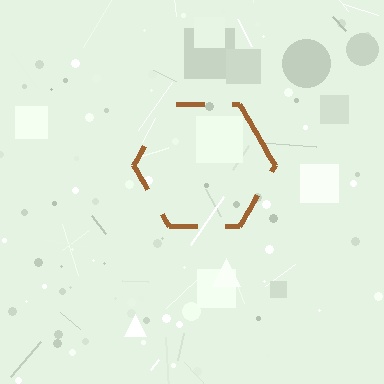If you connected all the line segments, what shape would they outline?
They would outline a hexagon.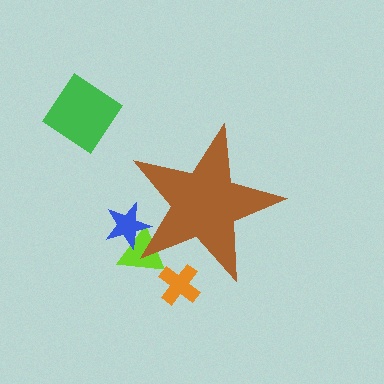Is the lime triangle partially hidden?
Yes, the lime triangle is partially hidden behind the brown star.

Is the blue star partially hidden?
Yes, the blue star is partially hidden behind the brown star.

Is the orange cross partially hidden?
Yes, the orange cross is partially hidden behind the brown star.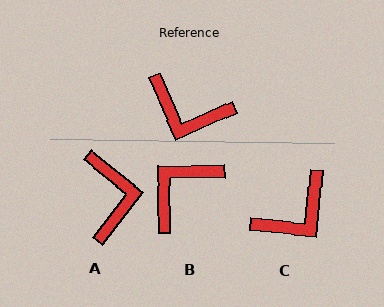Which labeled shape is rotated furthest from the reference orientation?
A, about 118 degrees away.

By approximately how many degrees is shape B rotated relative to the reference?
Approximately 113 degrees clockwise.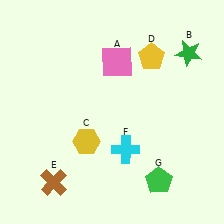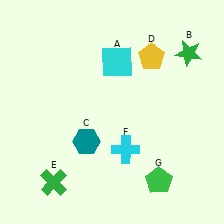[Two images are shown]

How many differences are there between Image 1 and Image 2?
There are 3 differences between the two images.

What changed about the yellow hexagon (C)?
In Image 1, C is yellow. In Image 2, it changed to teal.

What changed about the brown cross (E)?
In Image 1, E is brown. In Image 2, it changed to green.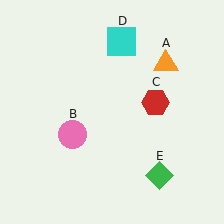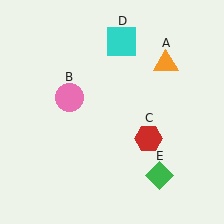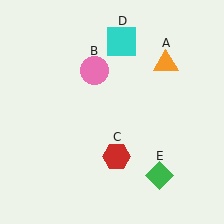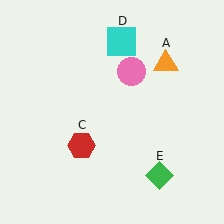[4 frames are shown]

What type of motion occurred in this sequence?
The pink circle (object B), red hexagon (object C) rotated clockwise around the center of the scene.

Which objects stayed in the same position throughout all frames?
Orange triangle (object A) and cyan square (object D) and green diamond (object E) remained stationary.